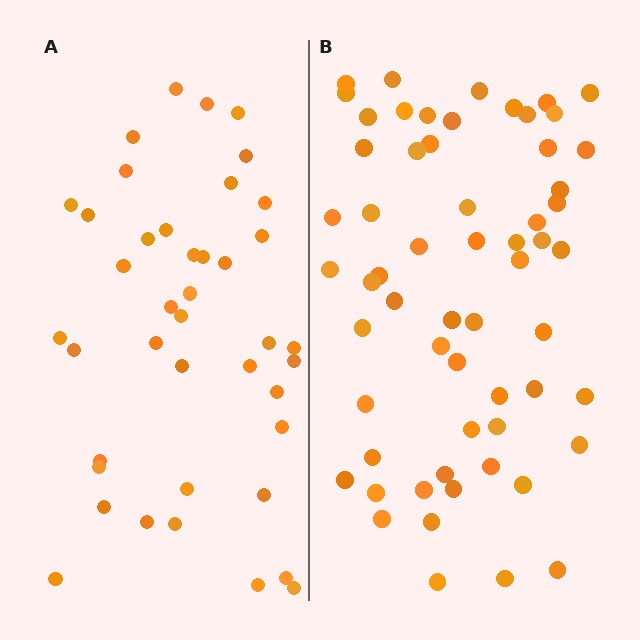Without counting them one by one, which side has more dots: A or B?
Region B (the right region) has more dots.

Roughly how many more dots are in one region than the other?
Region B has approximately 20 more dots than region A.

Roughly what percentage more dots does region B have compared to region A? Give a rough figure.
About 45% more.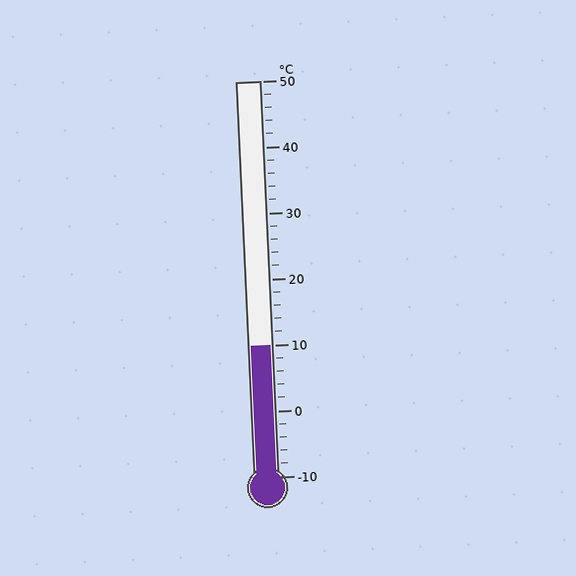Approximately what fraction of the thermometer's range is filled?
The thermometer is filled to approximately 35% of its range.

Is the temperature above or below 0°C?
The temperature is above 0°C.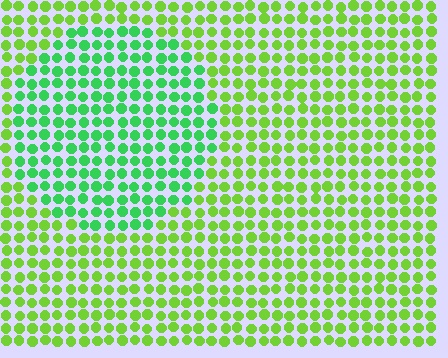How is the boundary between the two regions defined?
The boundary is defined purely by a slight shift in hue (about 38 degrees). Spacing, size, and orientation are identical on both sides.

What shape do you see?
I see a circle.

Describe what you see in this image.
The image is filled with small lime elements in a uniform arrangement. A circle-shaped region is visible where the elements are tinted to a slightly different hue, forming a subtle color boundary.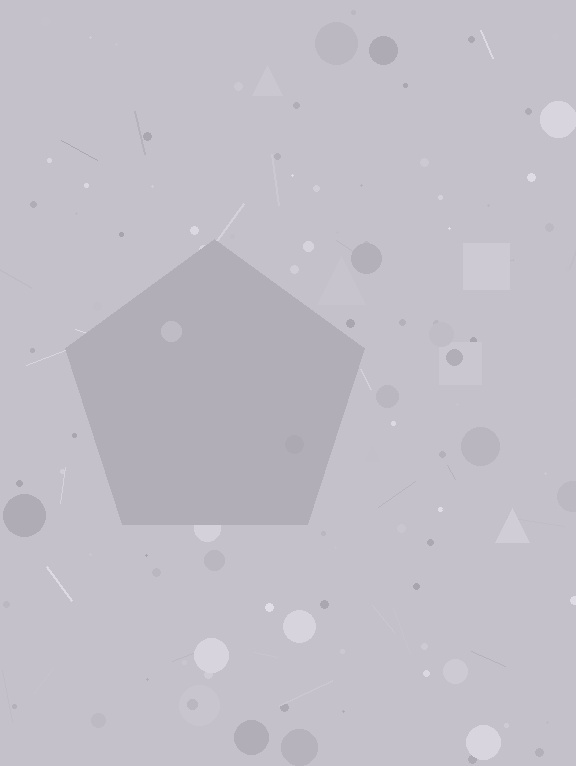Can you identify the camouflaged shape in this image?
The camouflaged shape is a pentagon.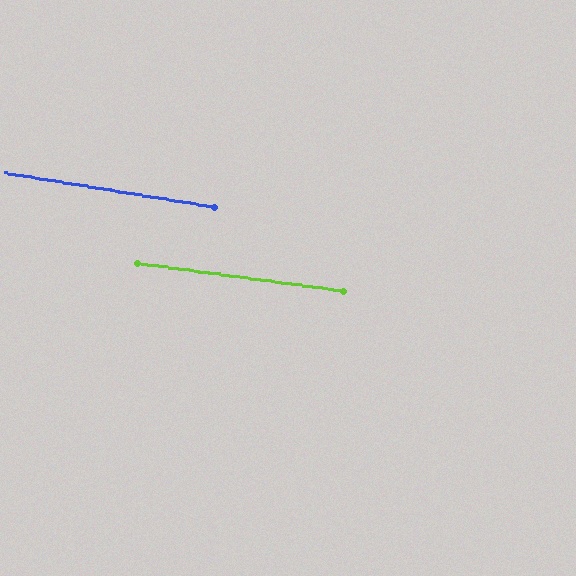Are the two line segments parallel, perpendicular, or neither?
Parallel — their directions differ by only 1.5°.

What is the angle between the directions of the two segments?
Approximately 1 degree.